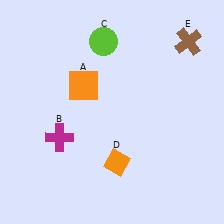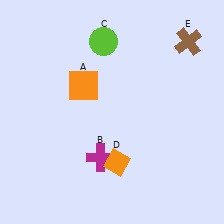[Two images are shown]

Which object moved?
The magenta cross (B) moved right.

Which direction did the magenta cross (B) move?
The magenta cross (B) moved right.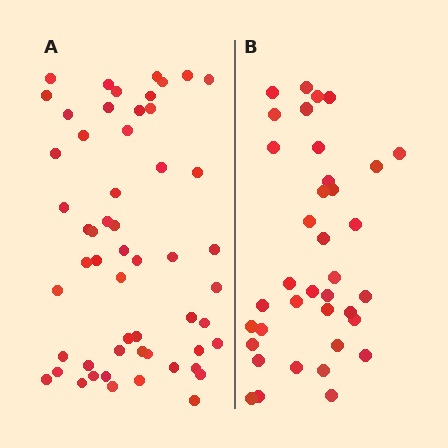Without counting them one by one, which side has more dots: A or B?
Region A (the left region) has more dots.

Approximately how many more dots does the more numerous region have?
Region A has approximately 20 more dots than region B.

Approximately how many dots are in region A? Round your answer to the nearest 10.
About 60 dots. (The exact count is 55, which rounds to 60.)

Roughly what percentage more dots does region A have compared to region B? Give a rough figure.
About 50% more.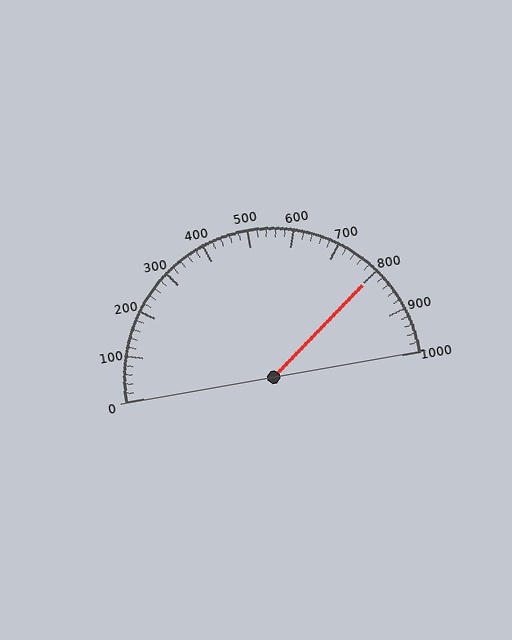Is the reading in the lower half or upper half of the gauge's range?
The reading is in the upper half of the range (0 to 1000).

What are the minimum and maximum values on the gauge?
The gauge ranges from 0 to 1000.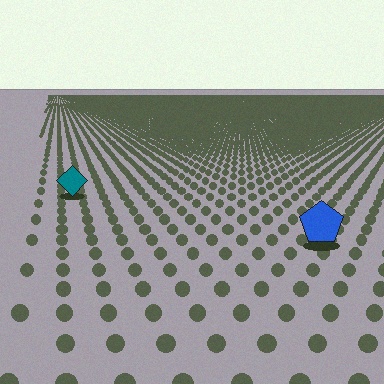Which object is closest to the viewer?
The blue pentagon is closest. The texture marks near it are larger and more spread out.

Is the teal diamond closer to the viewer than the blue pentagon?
No. The blue pentagon is closer — you can tell from the texture gradient: the ground texture is coarser near it.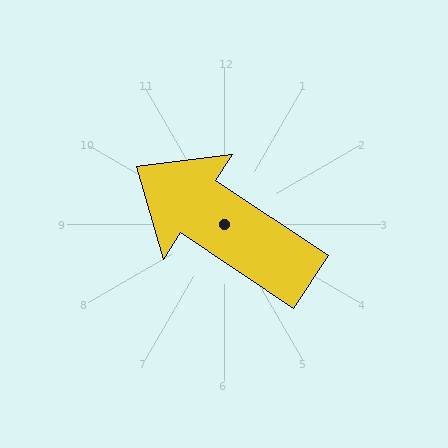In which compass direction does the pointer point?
Northwest.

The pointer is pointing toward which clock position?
Roughly 10 o'clock.